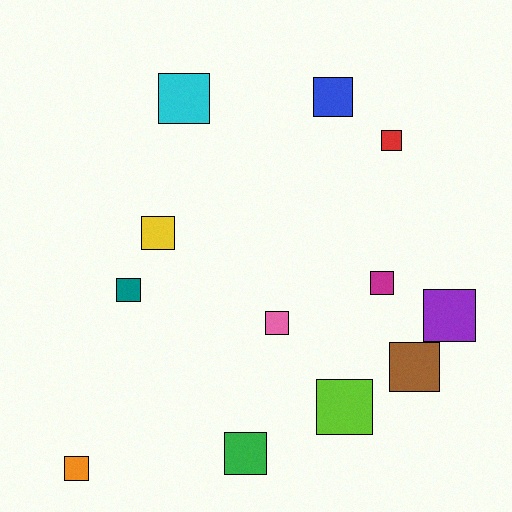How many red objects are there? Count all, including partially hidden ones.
There is 1 red object.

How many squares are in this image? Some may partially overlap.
There are 12 squares.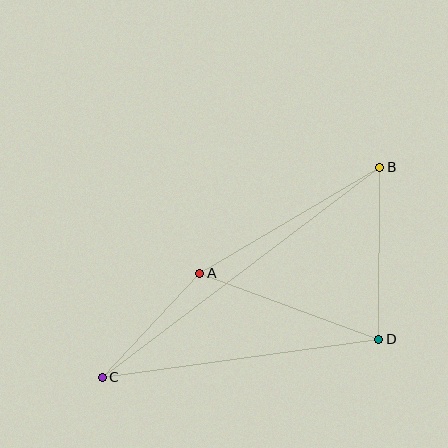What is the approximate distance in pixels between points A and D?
The distance between A and D is approximately 191 pixels.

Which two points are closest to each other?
Points A and C are closest to each other.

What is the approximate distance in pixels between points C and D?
The distance between C and D is approximately 279 pixels.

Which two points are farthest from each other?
Points B and C are farthest from each other.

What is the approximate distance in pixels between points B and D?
The distance between B and D is approximately 172 pixels.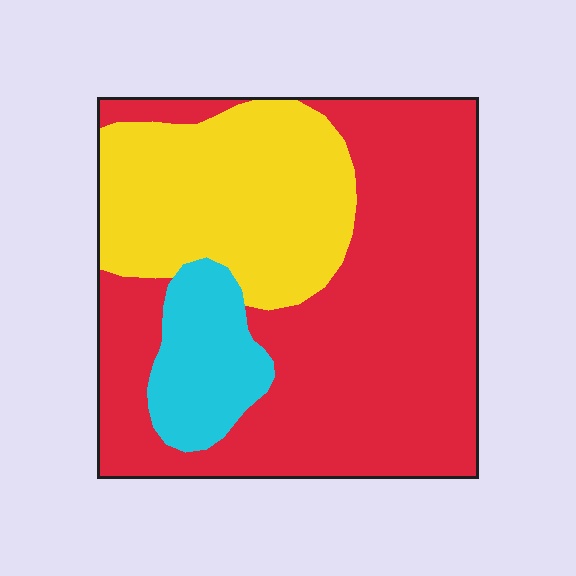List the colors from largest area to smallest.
From largest to smallest: red, yellow, cyan.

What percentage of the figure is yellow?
Yellow covers 29% of the figure.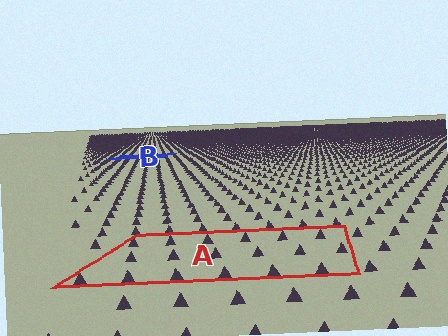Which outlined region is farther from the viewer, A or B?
Region B is farther from the viewer — the texture elements inside it appear smaller and more densely packed.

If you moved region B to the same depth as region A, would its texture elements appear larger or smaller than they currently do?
They would appear larger. At a closer depth, the same texture elements are projected at a bigger on-screen size.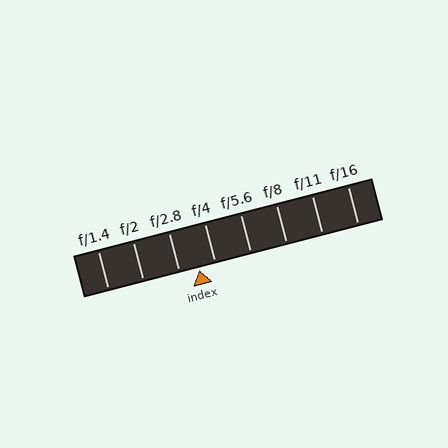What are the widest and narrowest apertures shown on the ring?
The widest aperture shown is f/1.4 and the narrowest is f/16.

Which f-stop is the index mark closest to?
The index mark is closest to f/4.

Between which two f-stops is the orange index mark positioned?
The index mark is between f/2.8 and f/4.